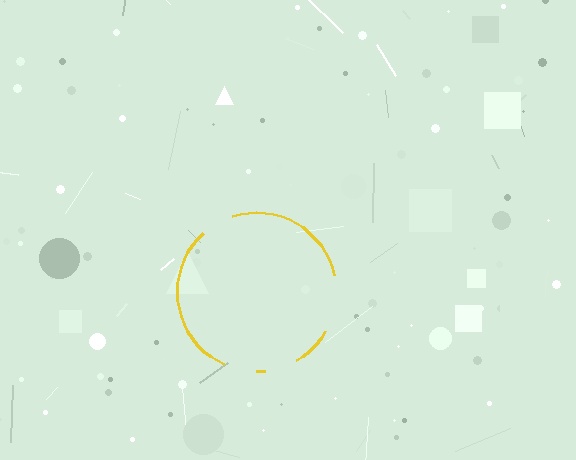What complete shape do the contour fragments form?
The contour fragments form a circle.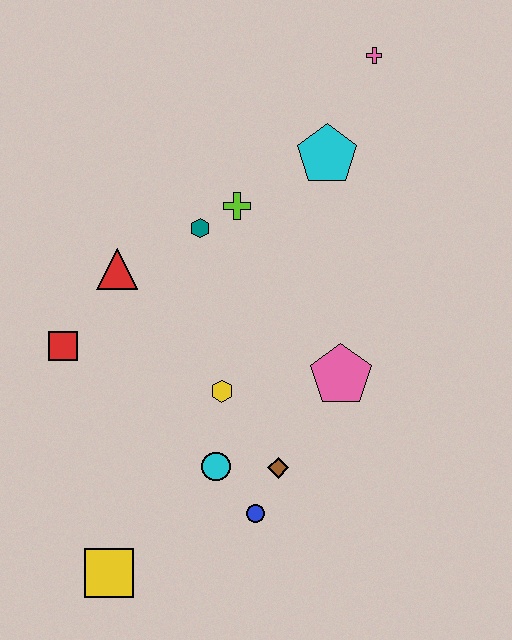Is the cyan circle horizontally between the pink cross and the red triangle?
Yes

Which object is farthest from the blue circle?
The pink cross is farthest from the blue circle.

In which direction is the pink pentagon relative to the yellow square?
The pink pentagon is to the right of the yellow square.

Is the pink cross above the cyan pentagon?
Yes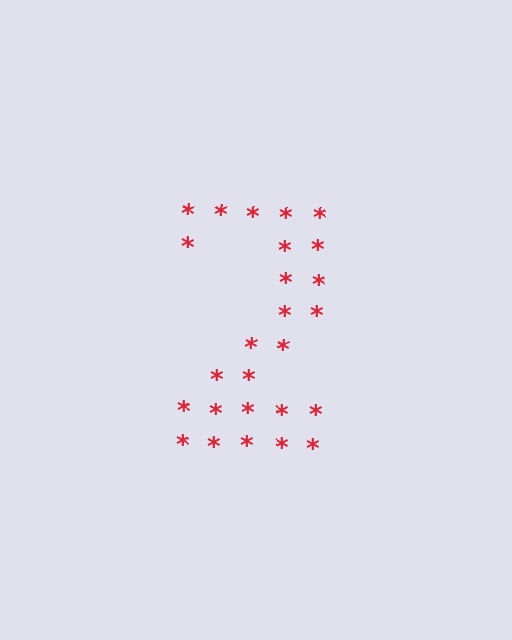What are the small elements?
The small elements are asterisks.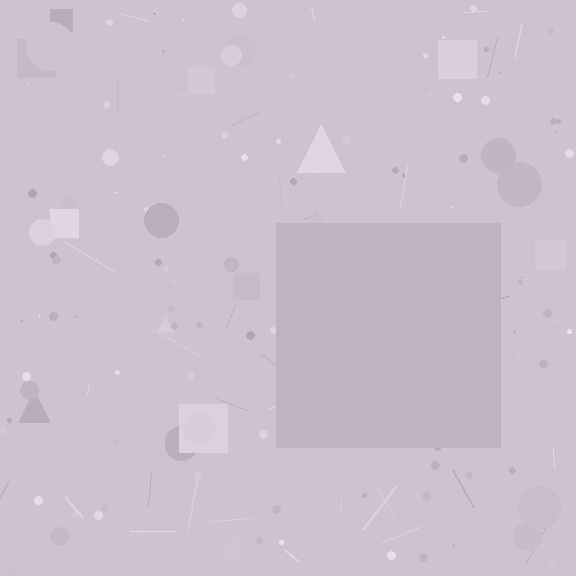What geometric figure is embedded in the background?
A square is embedded in the background.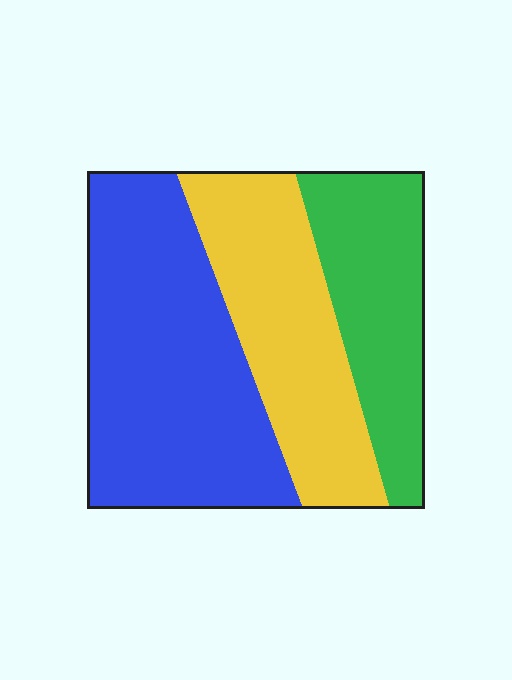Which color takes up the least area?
Green, at roughly 25%.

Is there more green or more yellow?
Yellow.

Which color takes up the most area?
Blue, at roughly 45%.